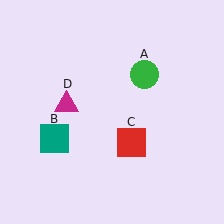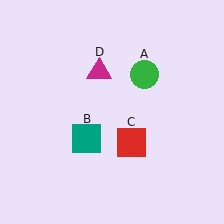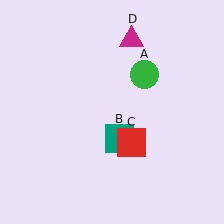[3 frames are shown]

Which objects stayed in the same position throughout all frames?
Green circle (object A) and red square (object C) remained stationary.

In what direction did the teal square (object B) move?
The teal square (object B) moved right.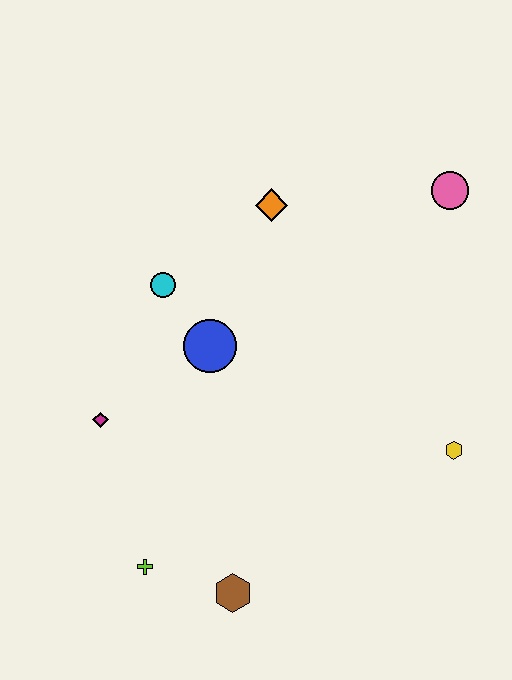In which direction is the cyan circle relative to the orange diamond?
The cyan circle is to the left of the orange diamond.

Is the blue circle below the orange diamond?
Yes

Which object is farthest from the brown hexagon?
The pink circle is farthest from the brown hexagon.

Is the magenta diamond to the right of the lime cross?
No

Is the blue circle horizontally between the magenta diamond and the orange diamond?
Yes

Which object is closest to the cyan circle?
The blue circle is closest to the cyan circle.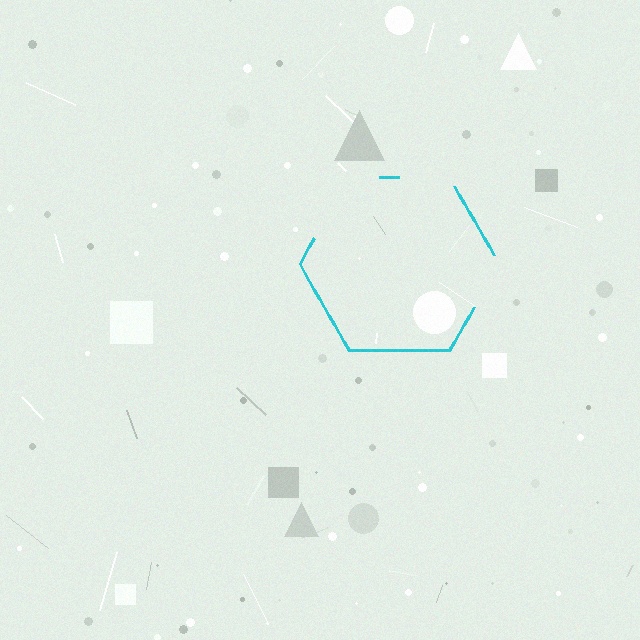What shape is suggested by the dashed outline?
The dashed outline suggests a hexagon.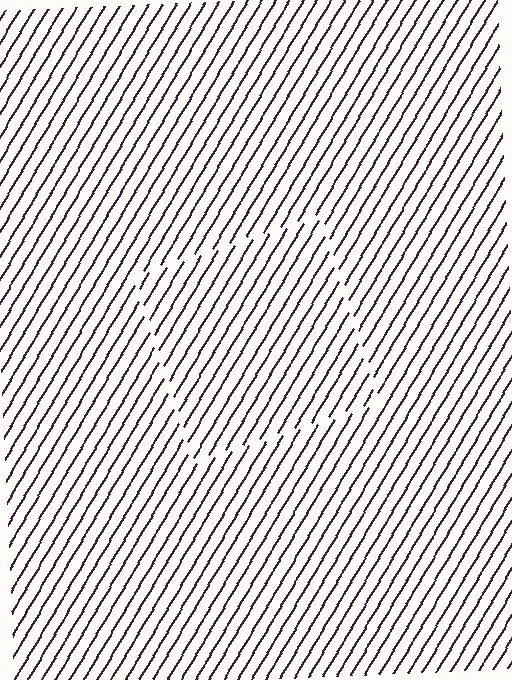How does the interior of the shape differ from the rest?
The interior of the shape contains the same grating, shifted by half a period — the contour is defined by the phase discontinuity where line-ends from the inner and outer gratings abut.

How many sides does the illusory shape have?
4 sides — the line-ends trace a square.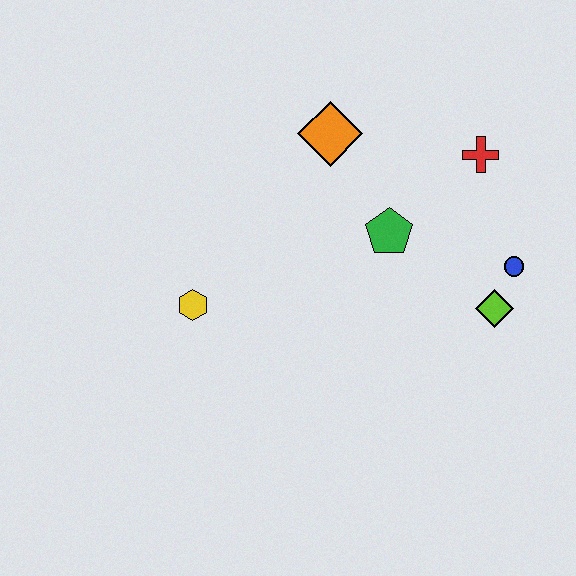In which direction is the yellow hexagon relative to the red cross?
The yellow hexagon is to the left of the red cross.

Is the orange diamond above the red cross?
Yes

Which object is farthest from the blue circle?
The yellow hexagon is farthest from the blue circle.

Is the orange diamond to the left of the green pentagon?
Yes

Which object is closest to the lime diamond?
The blue circle is closest to the lime diamond.